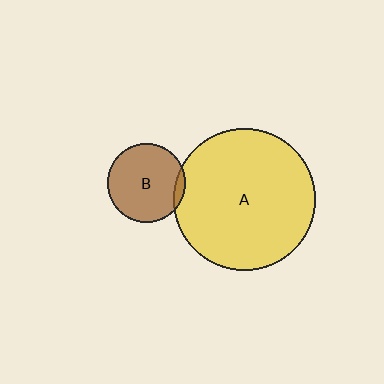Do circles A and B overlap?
Yes.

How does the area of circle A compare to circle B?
Approximately 3.3 times.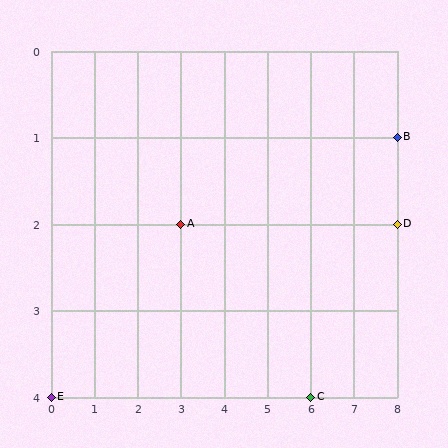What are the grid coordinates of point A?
Point A is at grid coordinates (3, 2).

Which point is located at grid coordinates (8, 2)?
Point D is at (8, 2).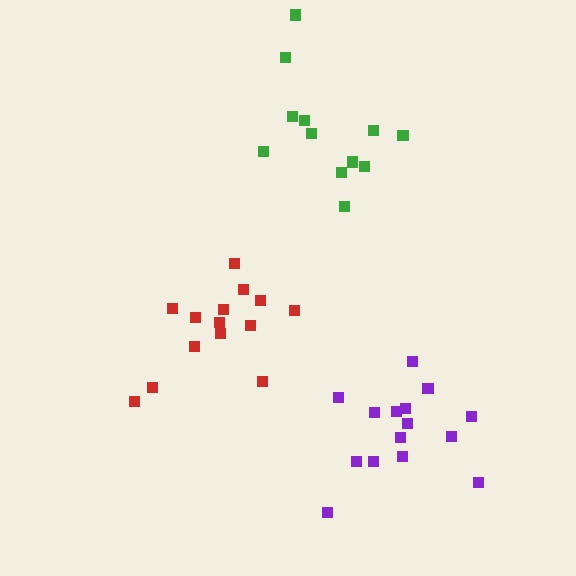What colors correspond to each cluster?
The clusters are colored: red, purple, green.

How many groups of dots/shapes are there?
There are 3 groups.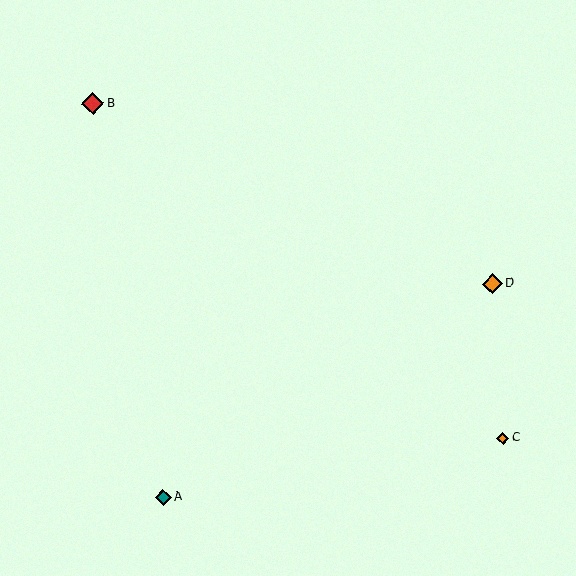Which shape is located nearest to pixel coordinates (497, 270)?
The orange diamond (labeled D) at (492, 284) is nearest to that location.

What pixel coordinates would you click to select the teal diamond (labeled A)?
Click at (163, 497) to select the teal diamond A.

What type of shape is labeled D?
Shape D is an orange diamond.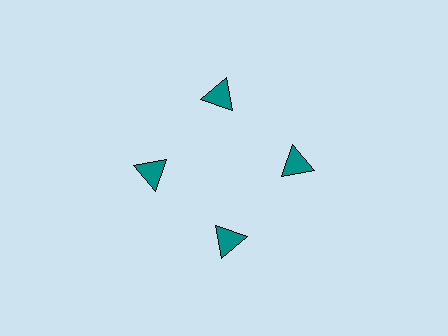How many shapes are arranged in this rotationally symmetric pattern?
There are 4 shapes, arranged in 4 groups of 1.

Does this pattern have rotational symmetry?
Yes, this pattern has 4-fold rotational symmetry. It looks the same after rotating 90 degrees around the center.